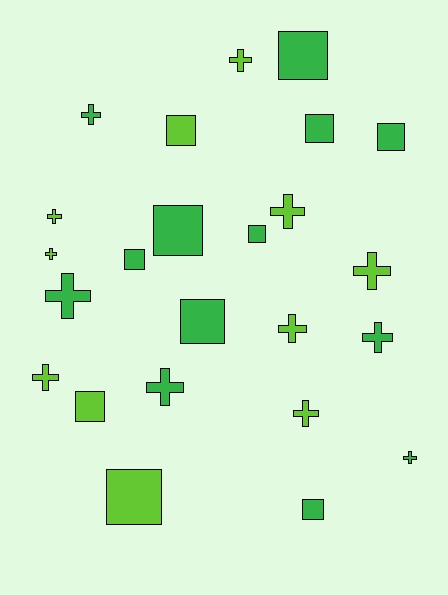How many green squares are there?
There are 8 green squares.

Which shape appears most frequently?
Cross, with 13 objects.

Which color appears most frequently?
Green, with 13 objects.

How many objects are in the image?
There are 24 objects.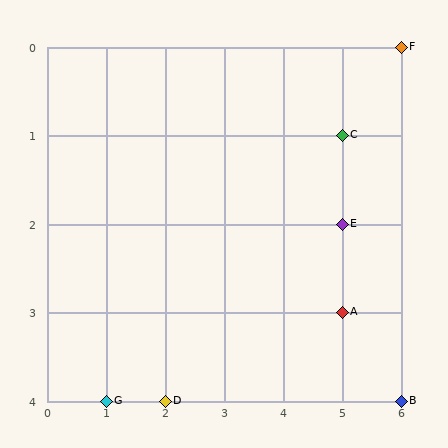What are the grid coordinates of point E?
Point E is at grid coordinates (5, 2).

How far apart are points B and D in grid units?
Points B and D are 4 columns apart.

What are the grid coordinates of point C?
Point C is at grid coordinates (5, 1).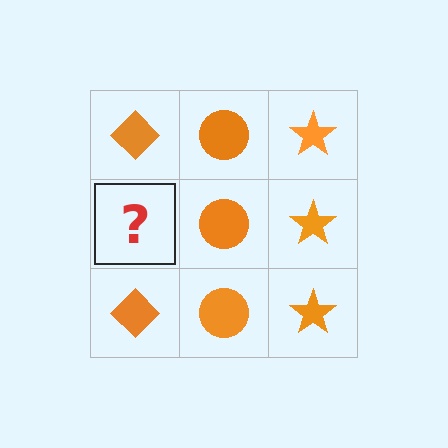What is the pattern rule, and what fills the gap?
The rule is that each column has a consistent shape. The gap should be filled with an orange diamond.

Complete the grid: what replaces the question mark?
The question mark should be replaced with an orange diamond.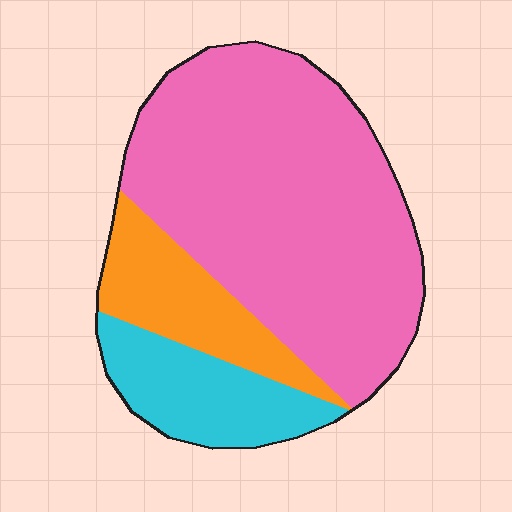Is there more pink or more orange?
Pink.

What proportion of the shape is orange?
Orange takes up about one sixth (1/6) of the shape.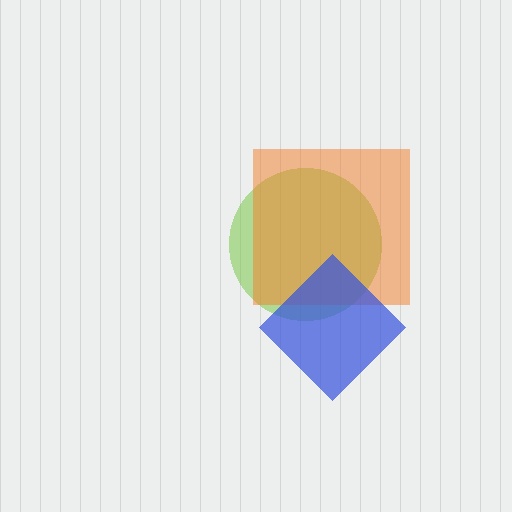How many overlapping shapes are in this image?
There are 3 overlapping shapes in the image.